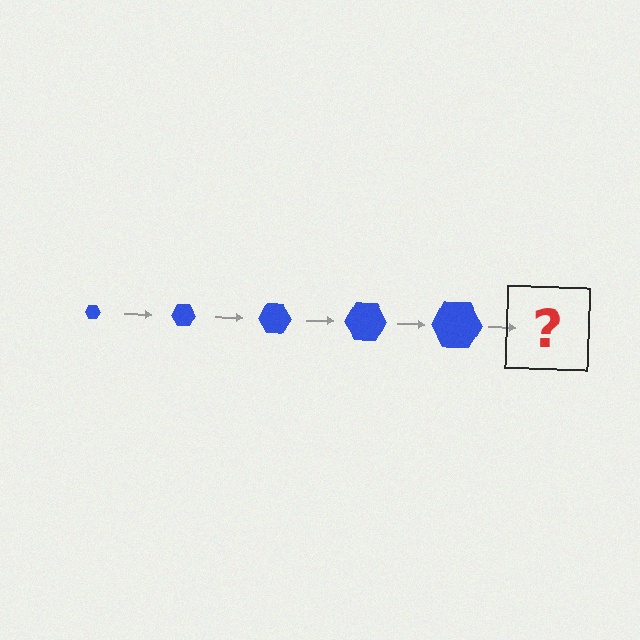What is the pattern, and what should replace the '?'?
The pattern is that the hexagon gets progressively larger each step. The '?' should be a blue hexagon, larger than the previous one.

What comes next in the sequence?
The next element should be a blue hexagon, larger than the previous one.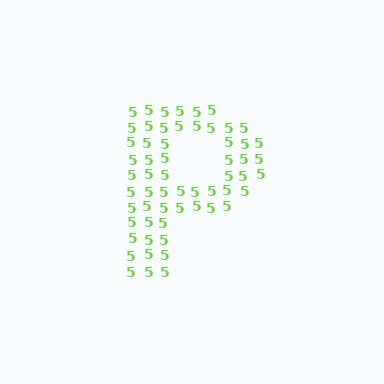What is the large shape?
The large shape is the letter P.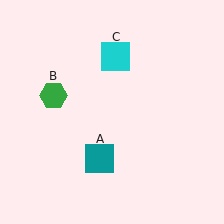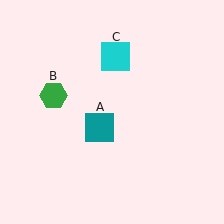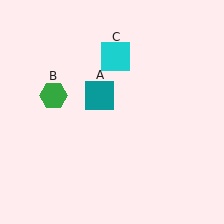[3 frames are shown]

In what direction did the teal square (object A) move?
The teal square (object A) moved up.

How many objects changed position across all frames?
1 object changed position: teal square (object A).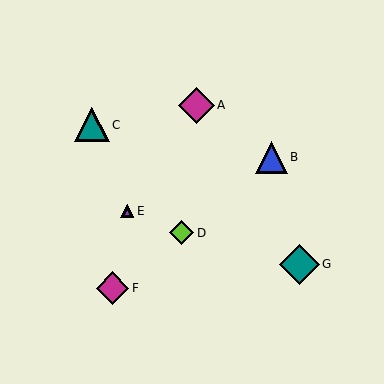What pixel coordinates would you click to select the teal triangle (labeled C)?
Click at (92, 125) to select the teal triangle C.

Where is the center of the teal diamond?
The center of the teal diamond is at (299, 264).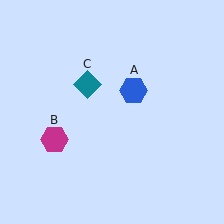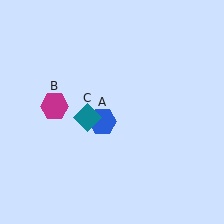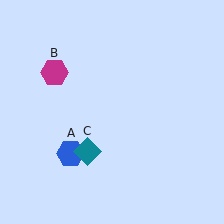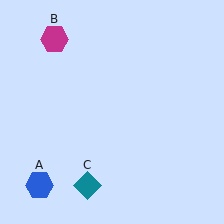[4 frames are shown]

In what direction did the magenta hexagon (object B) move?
The magenta hexagon (object B) moved up.